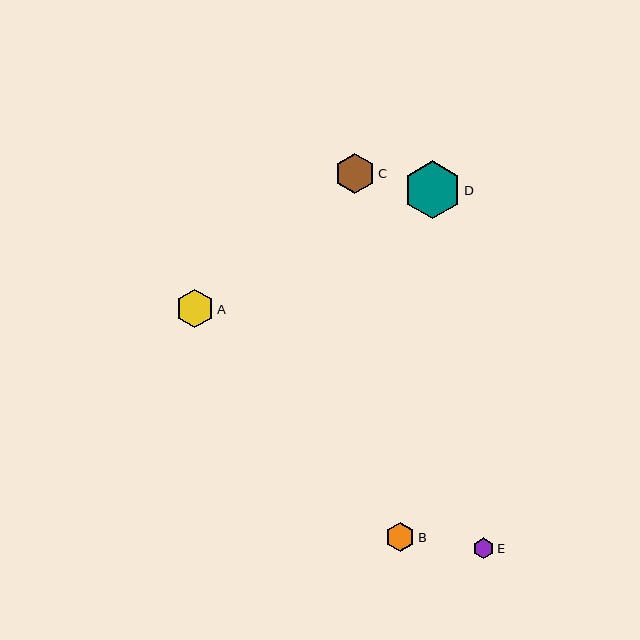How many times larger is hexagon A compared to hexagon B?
Hexagon A is approximately 1.3 times the size of hexagon B.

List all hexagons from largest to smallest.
From largest to smallest: D, C, A, B, E.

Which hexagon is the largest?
Hexagon D is the largest with a size of approximately 58 pixels.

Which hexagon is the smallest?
Hexagon E is the smallest with a size of approximately 20 pixels.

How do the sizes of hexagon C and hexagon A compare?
Hexagon C and hexagon A are approximately the same size.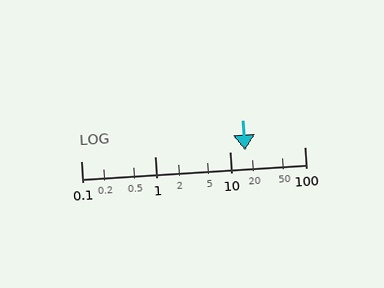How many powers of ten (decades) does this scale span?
The scale spans 3 decades, from 0.1 to 100.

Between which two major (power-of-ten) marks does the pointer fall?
The pointer is between 10 and 100.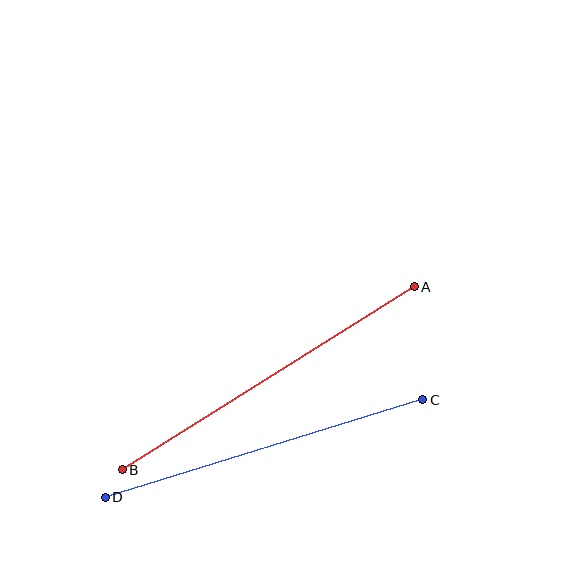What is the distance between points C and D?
The distance is approximately 332 pixels.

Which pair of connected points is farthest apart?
Points A and B are farthest apart.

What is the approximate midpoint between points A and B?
The midpoint is at approximately (268, 378) pixels.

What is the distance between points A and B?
The distance is approximately 344 pixels.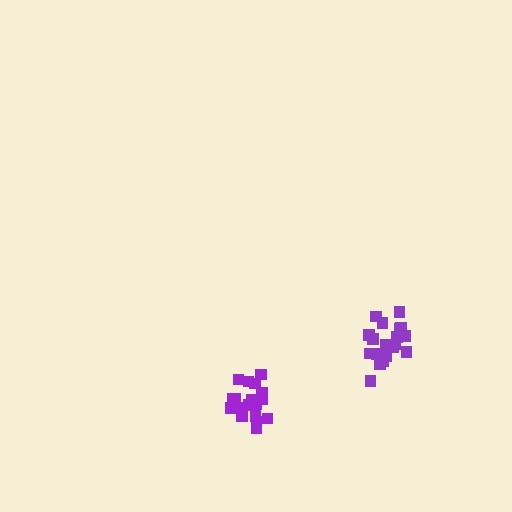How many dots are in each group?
Group 1: 19 dots, Group 2: 19 dots (38 total).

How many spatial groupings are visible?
There are 2 spatial groupings.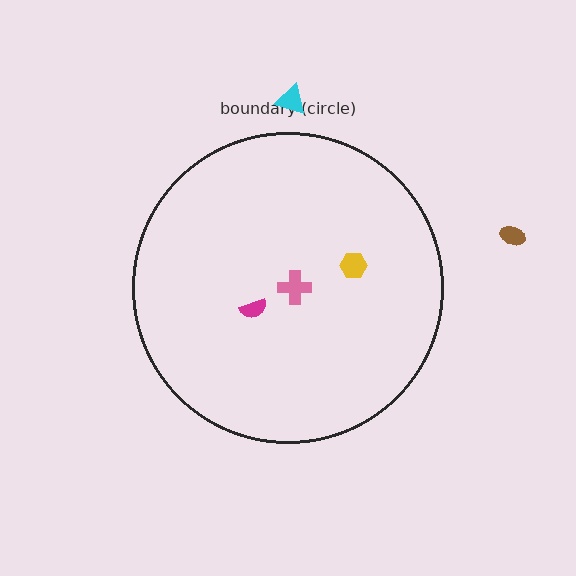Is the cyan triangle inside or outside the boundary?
Outside.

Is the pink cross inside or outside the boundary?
Inside.